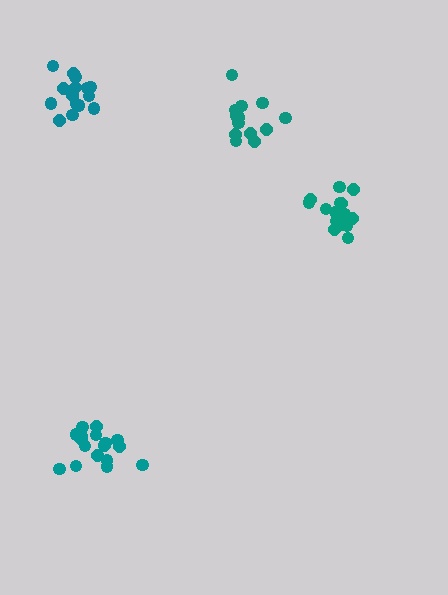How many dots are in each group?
Group 1: 19 dots, Group 2: 15 dots, Group 3: 17 dots, Group 4: 15 dots (66 total).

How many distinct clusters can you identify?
There are 4 distinct clusters.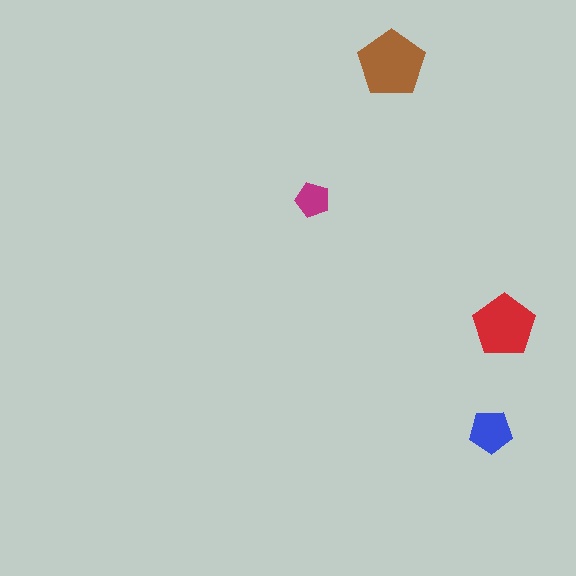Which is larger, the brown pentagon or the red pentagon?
The brown one.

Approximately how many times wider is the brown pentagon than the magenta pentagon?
About 2 times wider.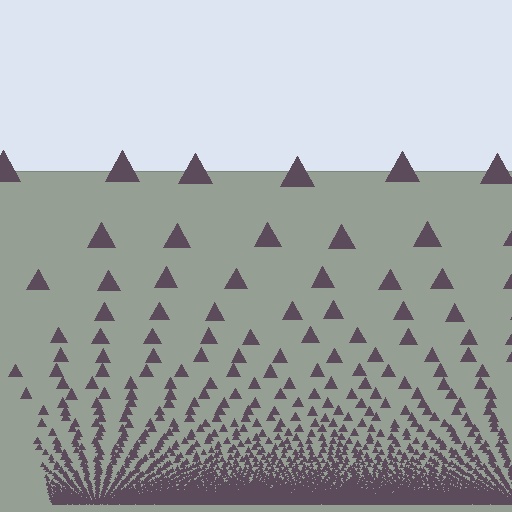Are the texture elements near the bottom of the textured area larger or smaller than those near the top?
Smaller. The gradient is inverted — elements near the bottom are smaller and denser.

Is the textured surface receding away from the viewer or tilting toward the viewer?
The surface appears to tilt toward the viewer. Texture elements get larger and sparser toward the top.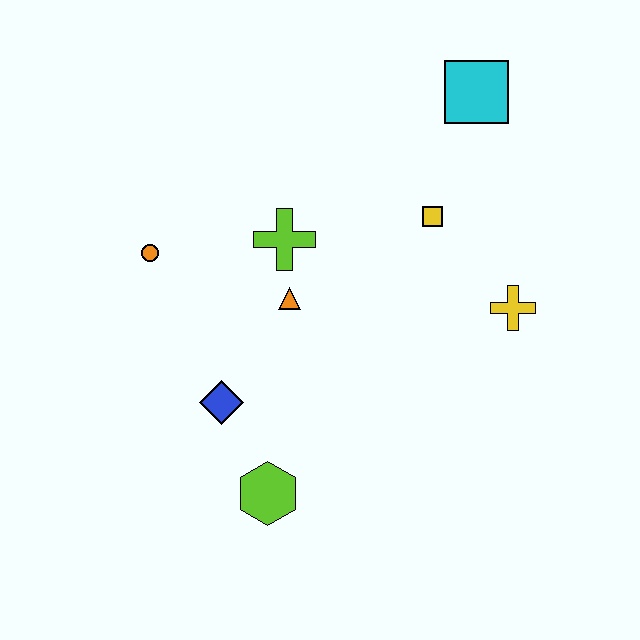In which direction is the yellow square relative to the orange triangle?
The yellow square is to the right of the orange triangle.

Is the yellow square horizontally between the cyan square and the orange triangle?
Yes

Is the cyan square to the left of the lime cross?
No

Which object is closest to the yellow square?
The yellow cross is closest to the yellow square.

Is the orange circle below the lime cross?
Yes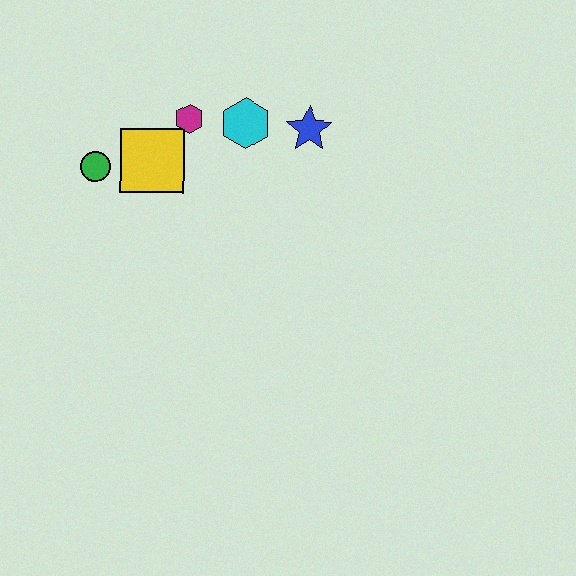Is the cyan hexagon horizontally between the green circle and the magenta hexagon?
No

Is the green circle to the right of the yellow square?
No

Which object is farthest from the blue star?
The green circle is farthest from the blue star.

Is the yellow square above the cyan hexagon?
No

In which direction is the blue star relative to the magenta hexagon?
The blue star is to the right of the magenta hexagon.